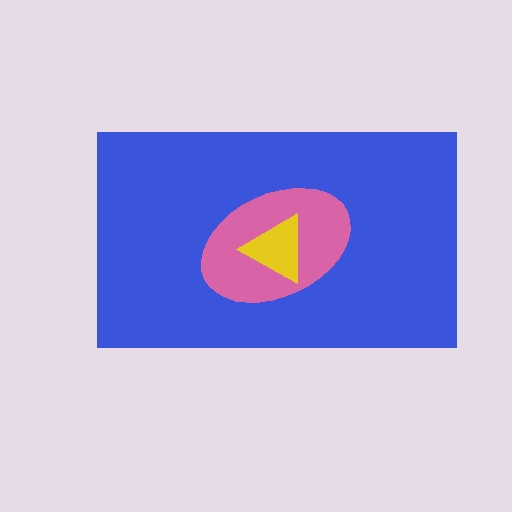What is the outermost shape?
The blue rectangle.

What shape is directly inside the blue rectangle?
The pink ellipse.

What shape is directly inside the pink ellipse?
The yellow triangle.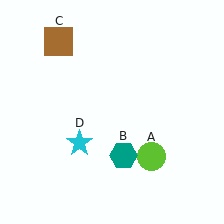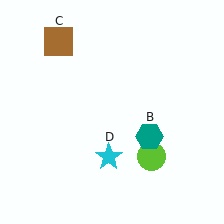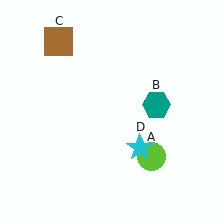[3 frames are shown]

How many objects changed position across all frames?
2 objects changed position: teal hexagon (object B), cyan star (object D).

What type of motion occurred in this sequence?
The teal hexagon (object B), cyan star (object D) rotated counterclockwise around the center of the scene.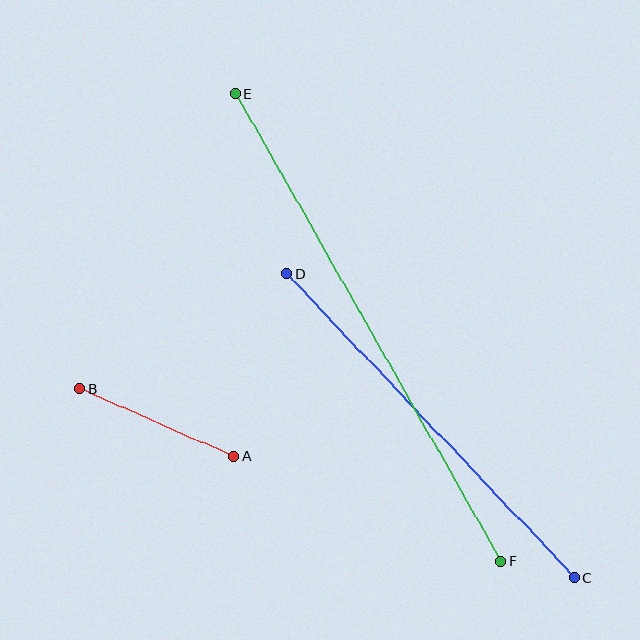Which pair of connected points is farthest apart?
Points E and F are farthest apart.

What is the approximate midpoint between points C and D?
The midpoint is at approximately (431, 426) pixels.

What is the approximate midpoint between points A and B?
The midpoint is at approximately (156, 423) pixels.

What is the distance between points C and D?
The distance is approximately 418 pixels.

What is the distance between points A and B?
The distance is approximately 168 pixels.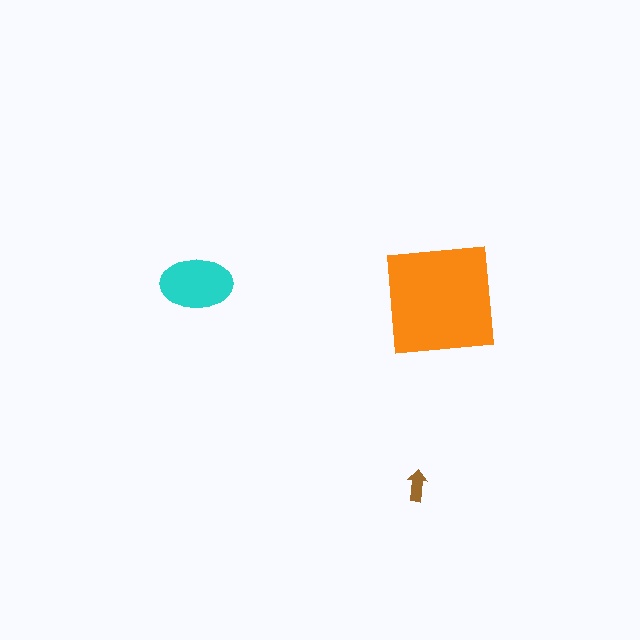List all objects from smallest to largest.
The brown arrow, the cyan ellipse, the orange square.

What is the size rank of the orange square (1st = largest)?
1st.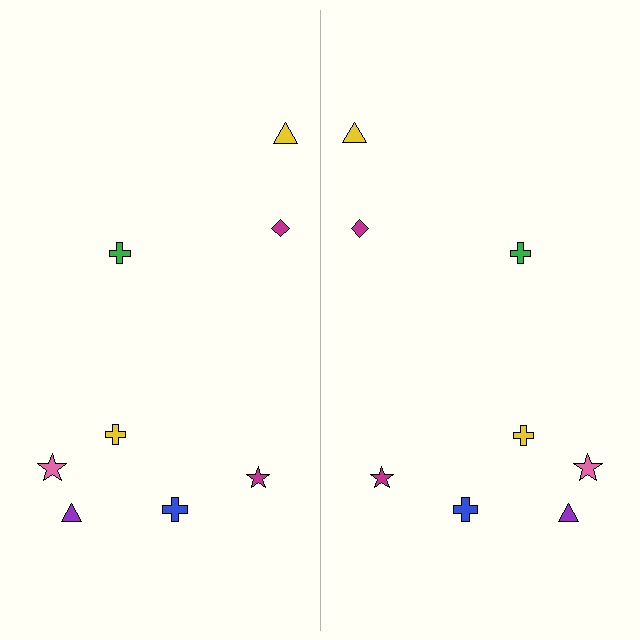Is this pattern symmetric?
Yes, this pattern has bilateral (reflection) symmetry.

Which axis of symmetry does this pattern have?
The pattern has a vertical axis of symmetry running through the center of the image.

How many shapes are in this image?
There are 16 shapes in this image.